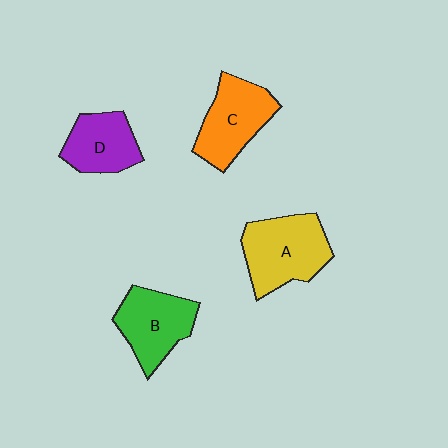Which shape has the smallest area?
Shape D (purple).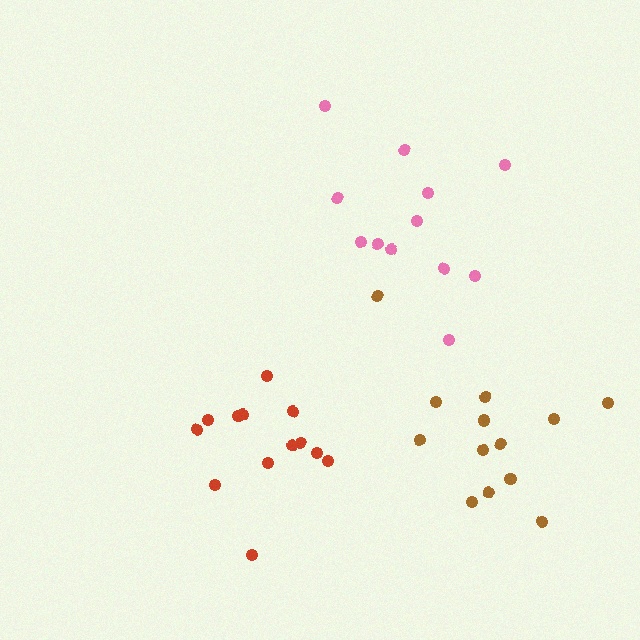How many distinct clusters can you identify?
There are 3 distinct clusters.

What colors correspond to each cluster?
The clusters are colored: brown, red, pink.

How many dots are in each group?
Group 1: 13 dots, Group 2: 14 dots, Group 3: 12 dots (39 total).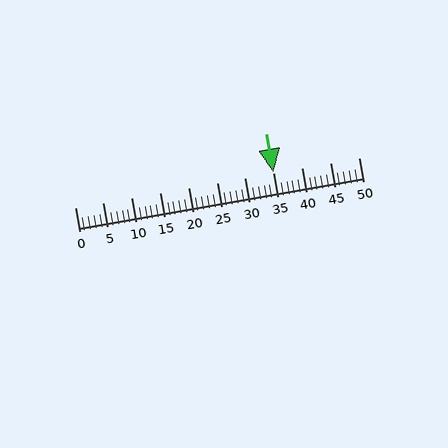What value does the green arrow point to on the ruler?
The green arrow points to approximately 35.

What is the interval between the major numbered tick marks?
The major tick marks are spaced 5 units apart.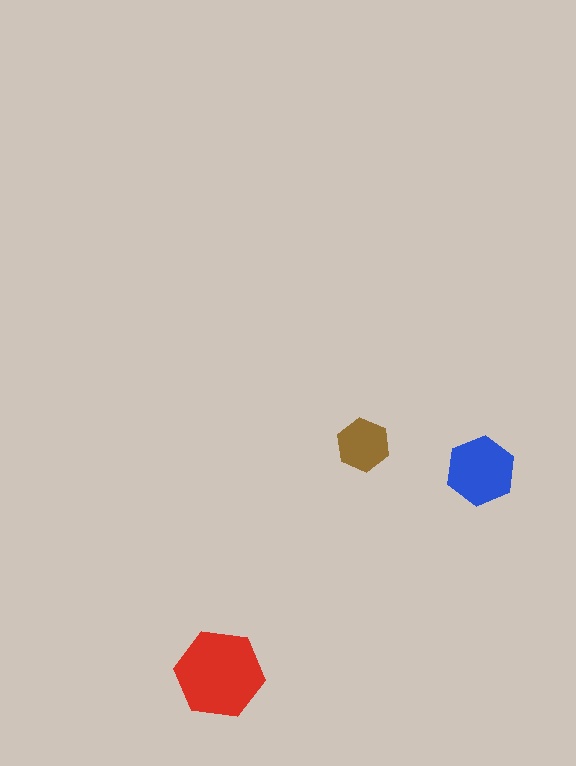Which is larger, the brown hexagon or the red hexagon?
The red one.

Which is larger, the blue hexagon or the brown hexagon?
The blue one.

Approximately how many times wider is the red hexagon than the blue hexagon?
About 1.5 times wider.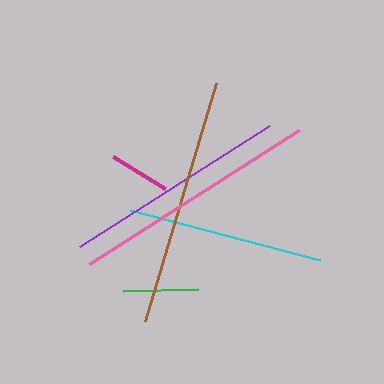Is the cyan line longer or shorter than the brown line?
The brown line is longer than the cyan line.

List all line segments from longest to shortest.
From longest to shortest: brown, pink, purple, cyan, green, magenta.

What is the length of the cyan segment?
The cyan segment is approximately 197 pixels long.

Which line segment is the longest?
The brown line is the longest at approximately 249 pixels.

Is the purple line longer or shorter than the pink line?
The pink line is longer than the purple line.